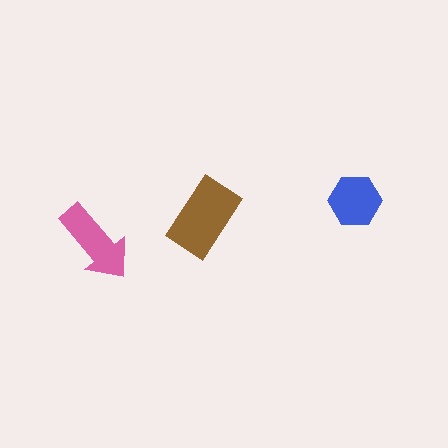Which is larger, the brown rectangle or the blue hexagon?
The brown rectangle.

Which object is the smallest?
The blue hexagon.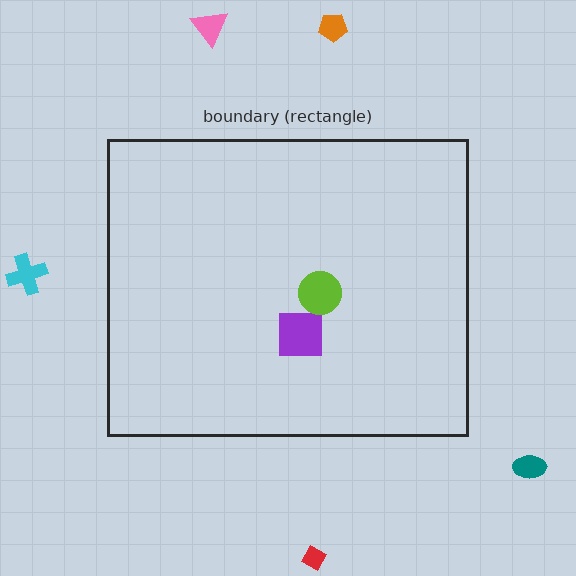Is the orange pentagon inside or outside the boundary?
Outside.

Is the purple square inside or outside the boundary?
Inside.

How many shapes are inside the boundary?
2 inside, 5 outside.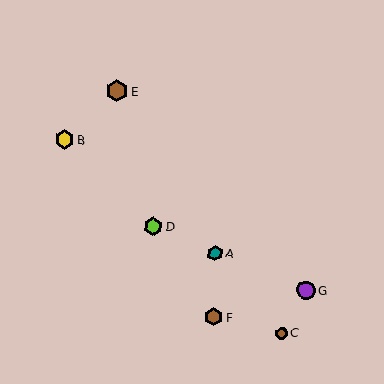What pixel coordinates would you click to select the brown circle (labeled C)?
Click at (282, 333) to select the brown circle C.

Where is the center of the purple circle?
The center of the purple circle is at (306, 290).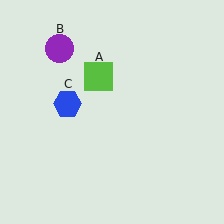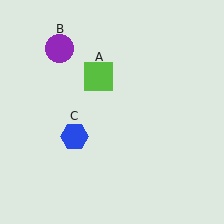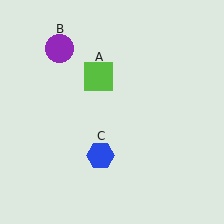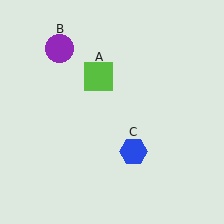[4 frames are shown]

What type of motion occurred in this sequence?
The blue hexagon (object C) rotated counterclockwise around the center of the scene.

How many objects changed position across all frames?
1 object changed position: blue hexagon (object C).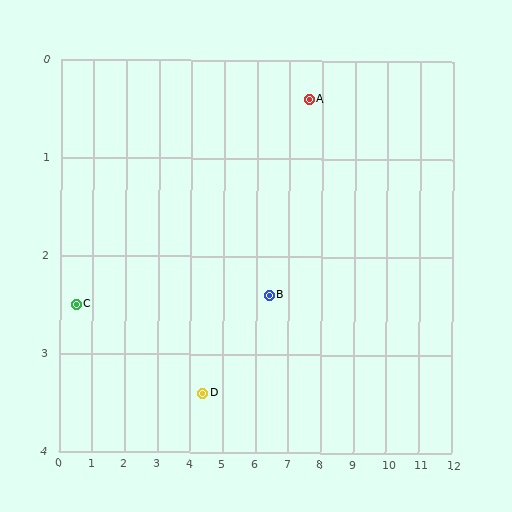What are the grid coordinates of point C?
Point C is at approximately (0.5, 2.5).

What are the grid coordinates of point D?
Point D is at approximately (4.4, 3.4).